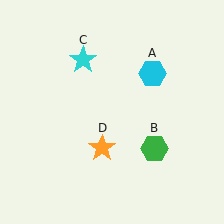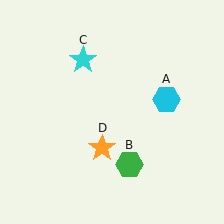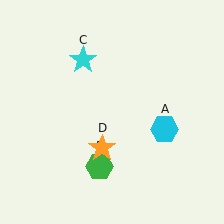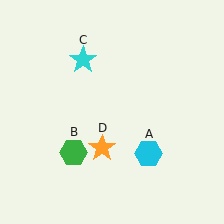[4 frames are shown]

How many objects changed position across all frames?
2 objects changed position: cyan hexagon (object A), green hexagon (object B).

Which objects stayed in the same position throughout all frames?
Cyan star (object C) and orange star (object D) remained stationary.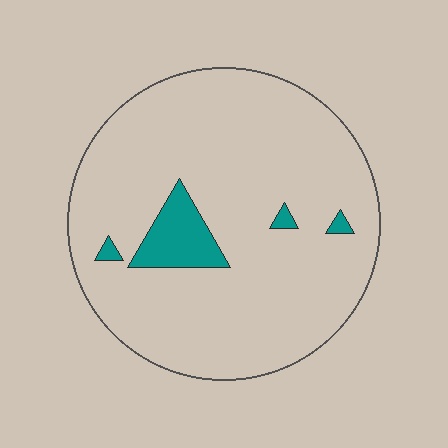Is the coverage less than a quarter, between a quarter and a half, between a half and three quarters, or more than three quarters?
Less than a quarter.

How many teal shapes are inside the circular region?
4.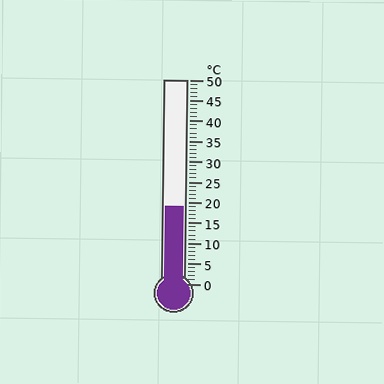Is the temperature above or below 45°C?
The temperature is below 45°C.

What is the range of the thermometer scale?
The thermometer scale ranges from 0°C to 50°C.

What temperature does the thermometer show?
The thermometer shows approximately 19°C.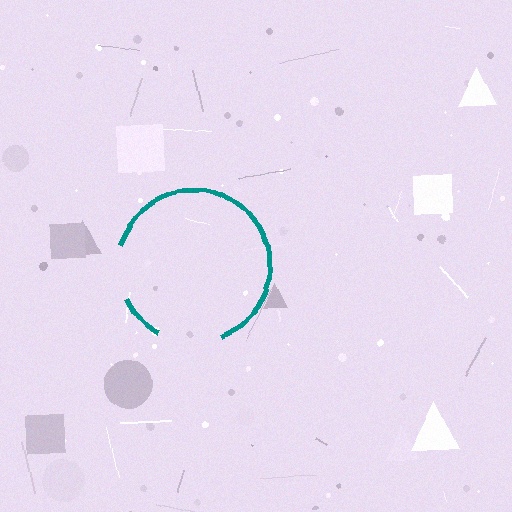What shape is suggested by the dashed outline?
The dashed outline suggests a circle.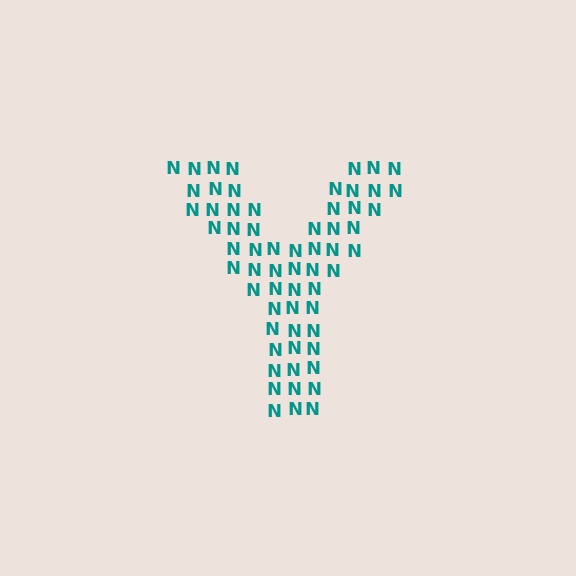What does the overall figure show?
The overall figure shows the letter Y.